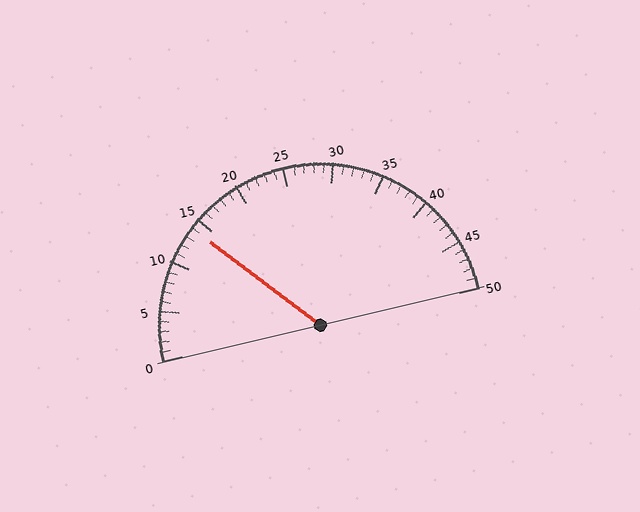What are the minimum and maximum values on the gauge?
The gauge ranges from 0 to 50.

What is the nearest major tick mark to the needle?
The nearest major tick mark is 15.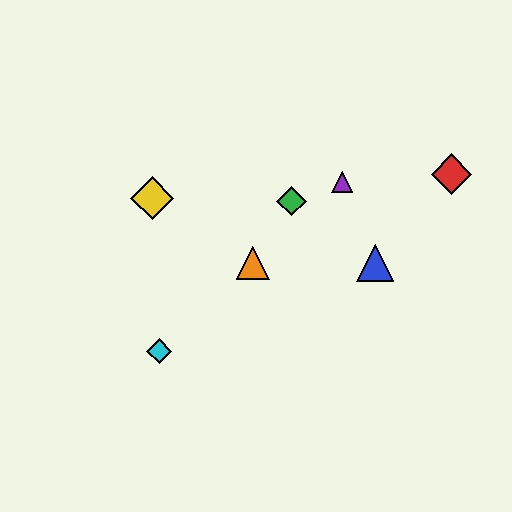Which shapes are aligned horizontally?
The blue triangle, the orange triangle are aligned horizontally.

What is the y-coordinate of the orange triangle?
The orange triangle is at y≈263.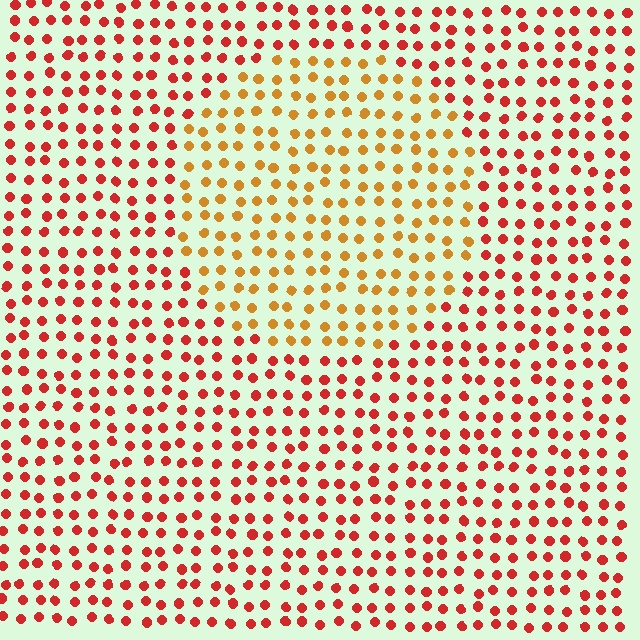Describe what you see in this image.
The image is filled with small red elements in a uniform arrangement. A circle-shaped region is visible where the elements are tinted to a slightly different hue, forming a subtle color boundary.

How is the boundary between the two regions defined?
The boundary is defined purely by a slight shift in hue (about 36 degrees). Spacing, size, and orientation are identical on both sides.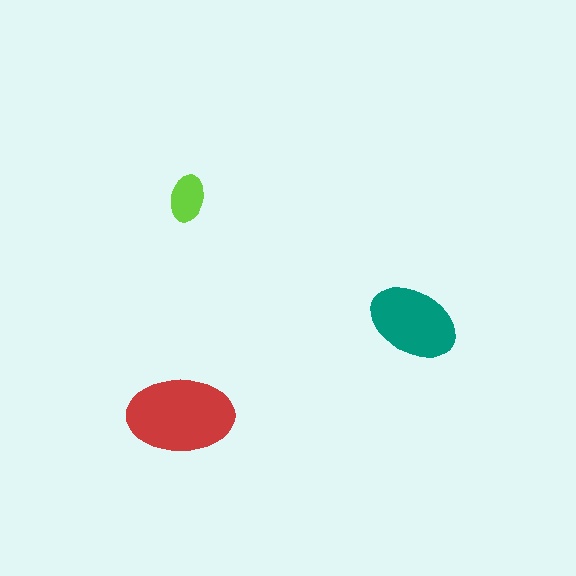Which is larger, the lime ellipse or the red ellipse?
The red one.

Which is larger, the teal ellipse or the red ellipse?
The red one.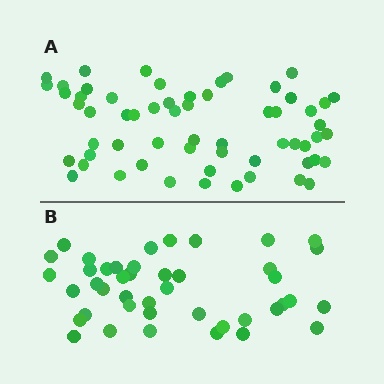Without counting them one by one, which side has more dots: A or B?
Region A (the top region) has more dots.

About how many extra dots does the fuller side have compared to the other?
Region A has approximately 15 more dots than region B.